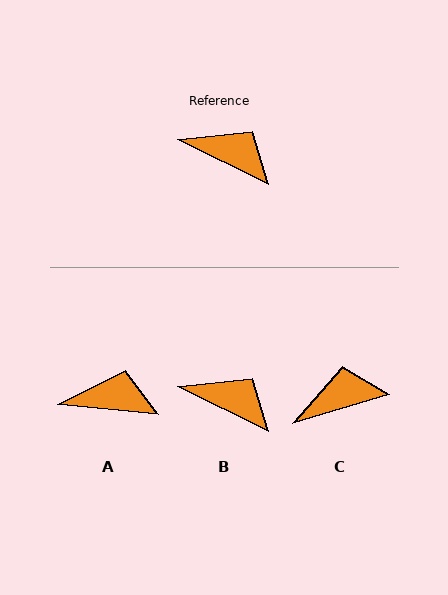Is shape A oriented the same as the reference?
No, it is off by about 21 degrees.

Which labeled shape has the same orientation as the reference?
B.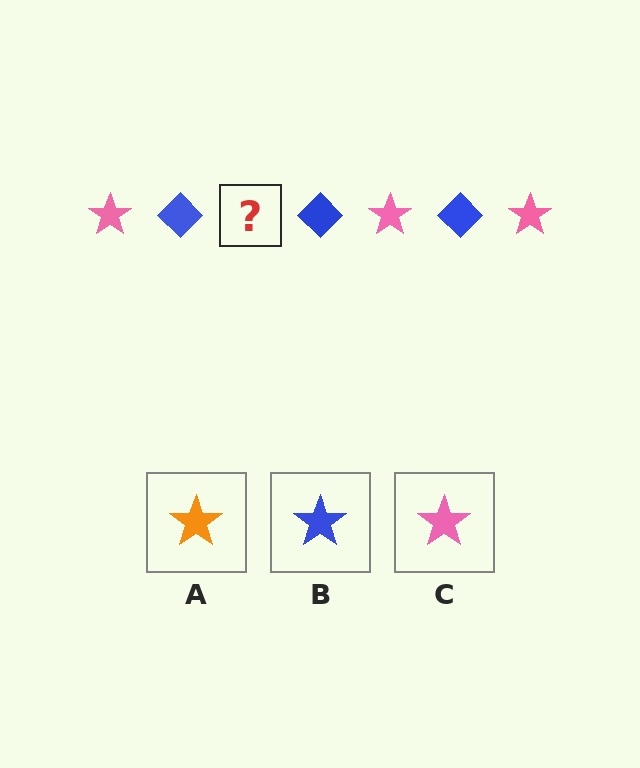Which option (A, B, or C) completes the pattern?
C.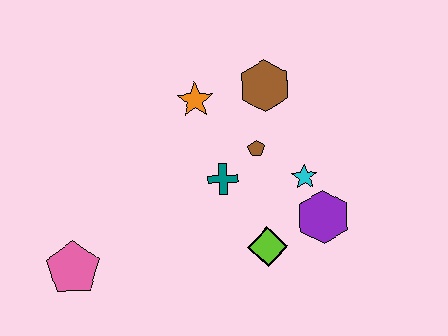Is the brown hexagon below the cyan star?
No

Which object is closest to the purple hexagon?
The cyan star is closest to the purple hexagon.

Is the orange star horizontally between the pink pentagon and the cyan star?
Yes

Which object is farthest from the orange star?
The pink pentagon is farthest from the orange star.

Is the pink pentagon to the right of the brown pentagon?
No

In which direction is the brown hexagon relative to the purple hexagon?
The brown hexagon is above the purple hexagon.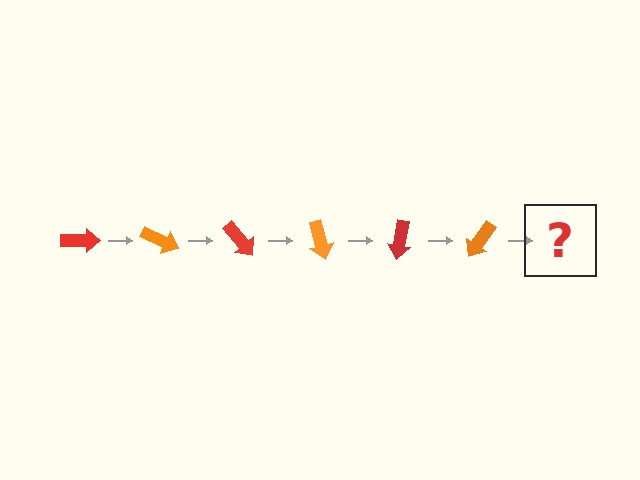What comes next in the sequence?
The next element should be a red arrow, rotated 150 degrees from the start.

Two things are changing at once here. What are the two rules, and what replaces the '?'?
The two rules are that it rotates 25 degrees each step and the color cycles through red and orange. The '?' should be a red arrow, rotated 150 degrees from the start.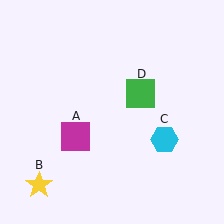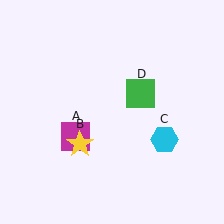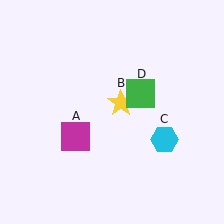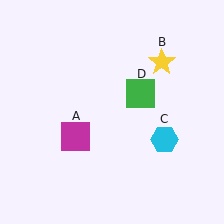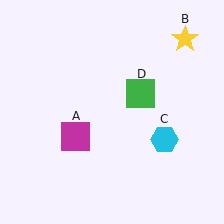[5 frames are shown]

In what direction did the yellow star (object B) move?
The yellow star (object B) moved up and to the right.